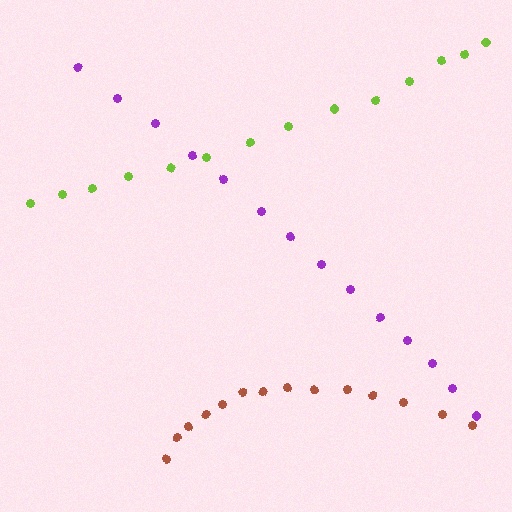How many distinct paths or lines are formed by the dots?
There are 3 distinct paths.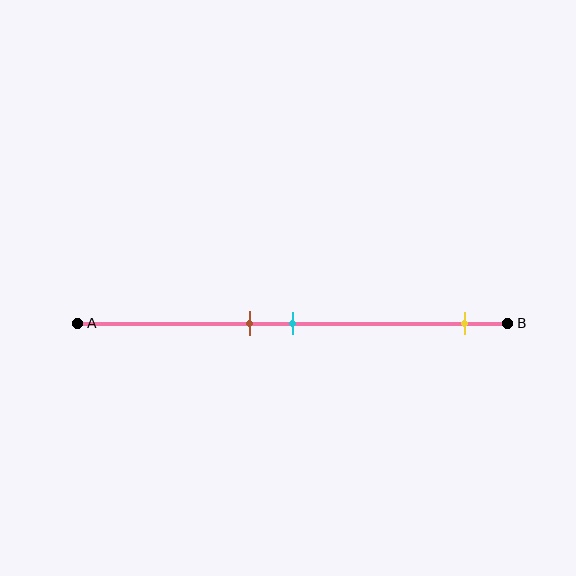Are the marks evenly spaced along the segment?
No, the marks are not evenly spaced.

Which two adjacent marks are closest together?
The brown and cyan marks are the closest adjacent pair.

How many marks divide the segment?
There are 3 marks dividing the segment.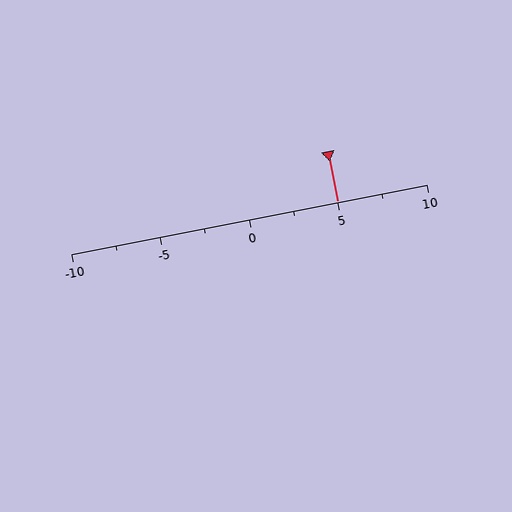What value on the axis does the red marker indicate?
The marker indicates approximately 5.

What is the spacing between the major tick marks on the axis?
The major ticks are spaced 5 apart.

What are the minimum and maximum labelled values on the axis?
The axis runs from -10 to 10.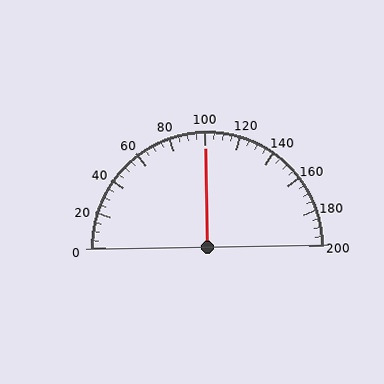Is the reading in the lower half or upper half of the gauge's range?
The reading is in the upper half of the range (0 to 200).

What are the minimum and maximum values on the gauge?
The gauge ranges from 0 to 200.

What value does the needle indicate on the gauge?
The needle indicates approximately 100.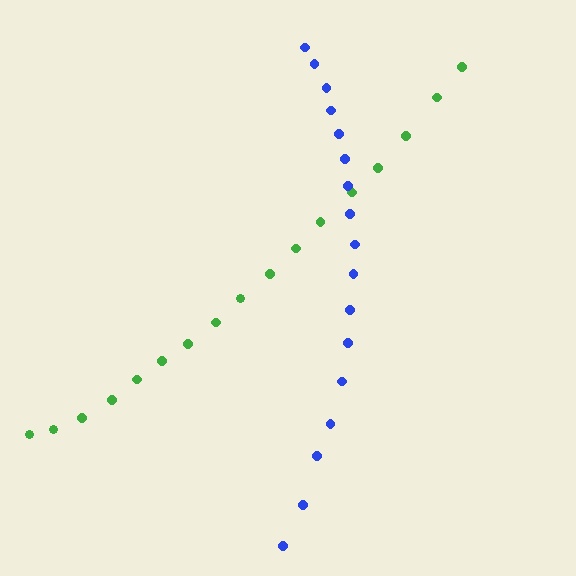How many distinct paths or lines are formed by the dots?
There are 2 distinct paths.